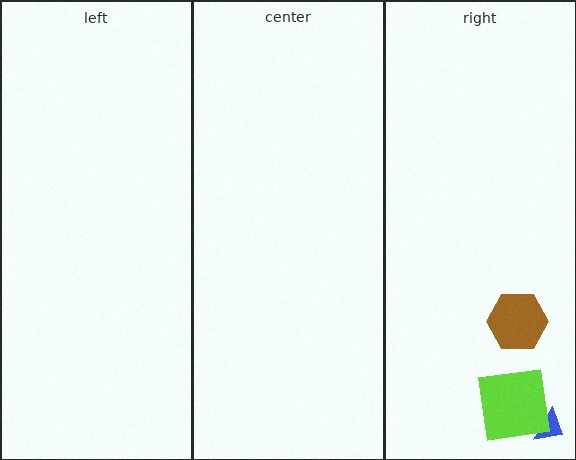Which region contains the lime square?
The right region.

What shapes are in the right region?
The blue arrow, the brown hexagon, the lime square.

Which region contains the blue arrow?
The right region.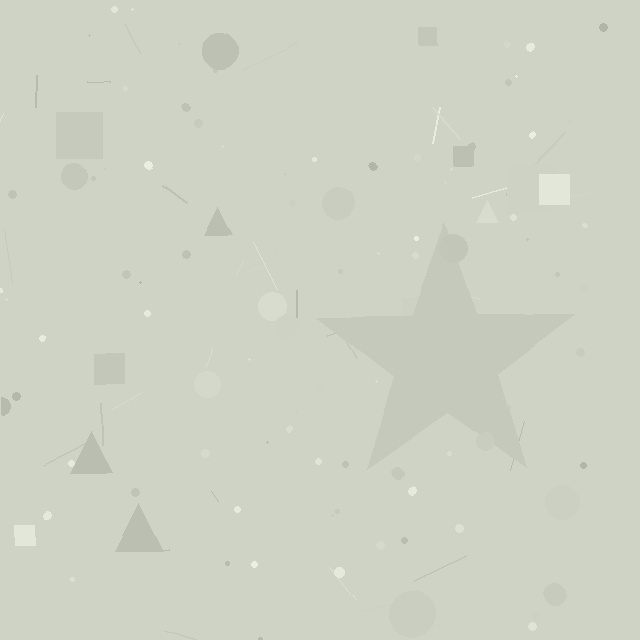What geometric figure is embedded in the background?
A star is embedded in the background.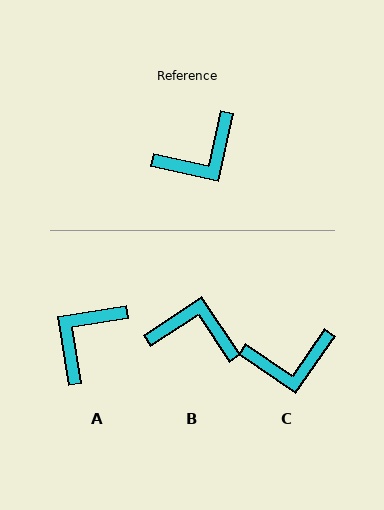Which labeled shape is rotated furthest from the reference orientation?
A, about 159 degrees away.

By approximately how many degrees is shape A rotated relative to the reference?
Approximately 159 degrees clockwise.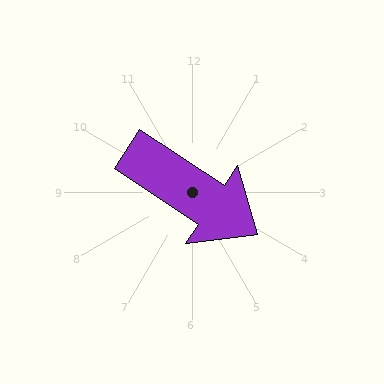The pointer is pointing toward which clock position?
Roughly 4 o'clock.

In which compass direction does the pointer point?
Southeast.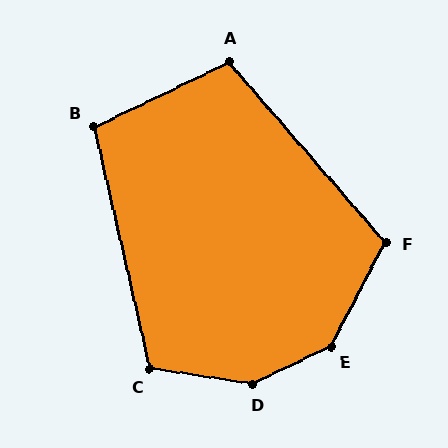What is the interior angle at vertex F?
Approximately 111 degrees (obtuse).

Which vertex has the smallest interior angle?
B, at approximately 103 degrees.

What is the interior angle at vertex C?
Approximately 112 degrees (obtuse).